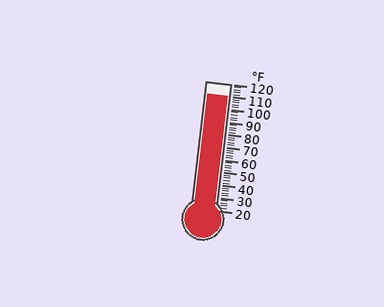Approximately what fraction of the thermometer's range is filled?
The thermometer is filled to approximately 90% of its range.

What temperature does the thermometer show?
The thermometer shows approximately 110°F.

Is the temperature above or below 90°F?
The temperature is above 90°F.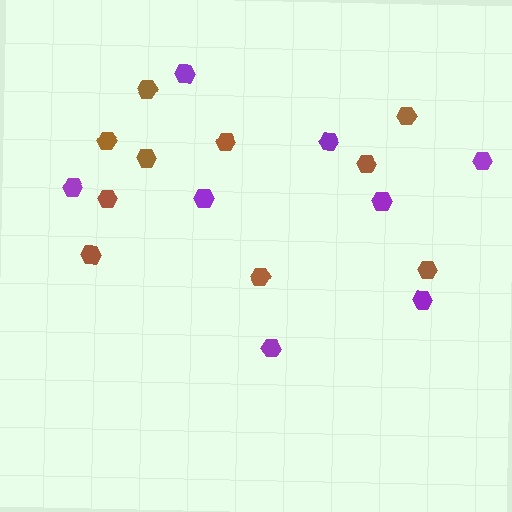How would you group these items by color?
There are 2 groups: one group of purple hexagons (8) and one group of brown hexagons (10).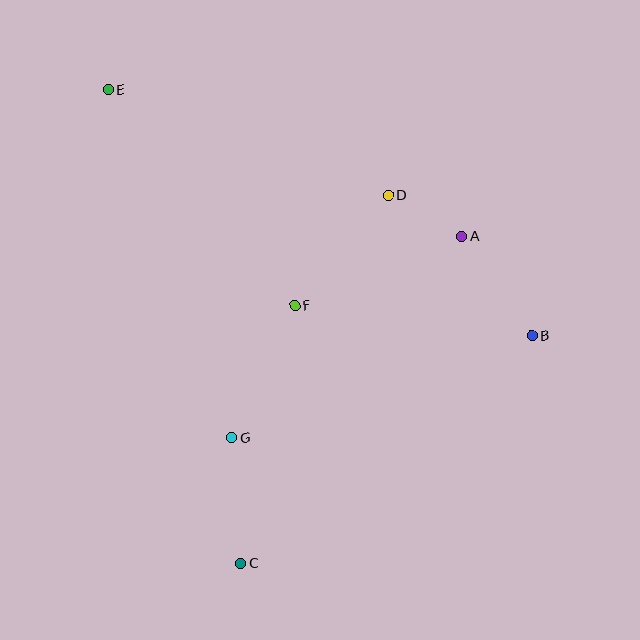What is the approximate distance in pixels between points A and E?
The distance between A and E is approximately 383 pixels.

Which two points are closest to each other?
Points A and D are closest to each other.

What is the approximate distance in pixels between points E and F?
The distance between E and F is approximately 285 pixels.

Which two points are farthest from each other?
Points C and E are farthest from each other.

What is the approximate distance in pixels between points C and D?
The distance between C and D is approximately 397 pixels.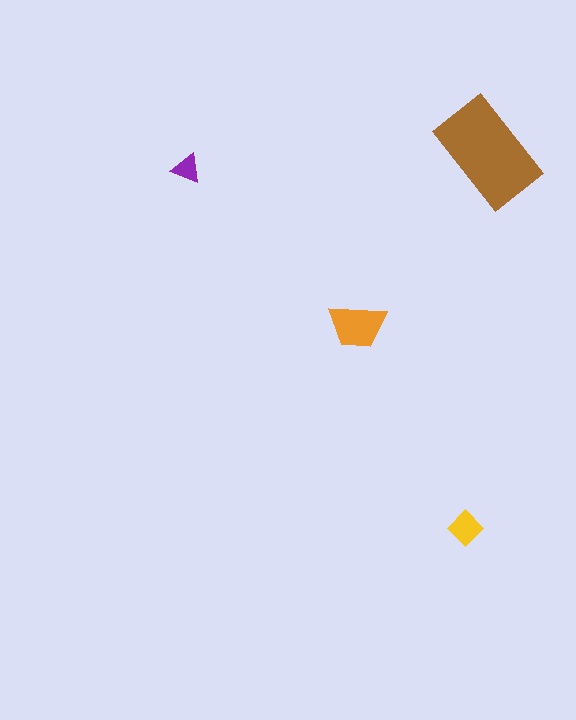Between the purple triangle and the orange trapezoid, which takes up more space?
The orange trapezoid.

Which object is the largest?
The brown rectangle.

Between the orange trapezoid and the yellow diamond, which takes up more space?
The orange trapezoid.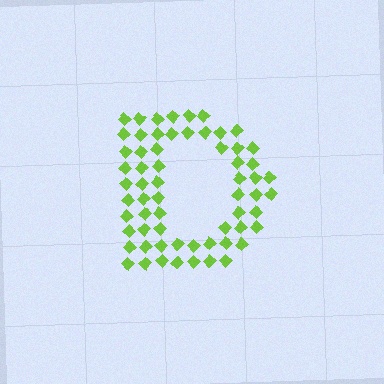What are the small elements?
The small elements are diamonds.